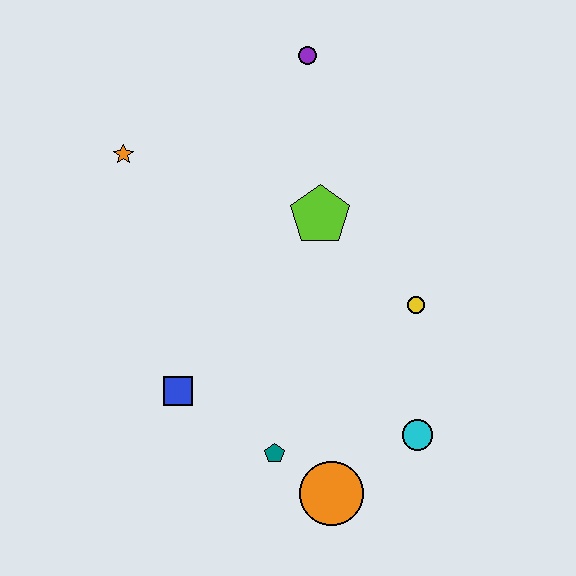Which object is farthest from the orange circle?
The purple circle is farthest from the orange circle.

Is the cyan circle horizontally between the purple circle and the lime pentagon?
No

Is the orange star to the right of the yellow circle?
No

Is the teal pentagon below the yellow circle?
Yes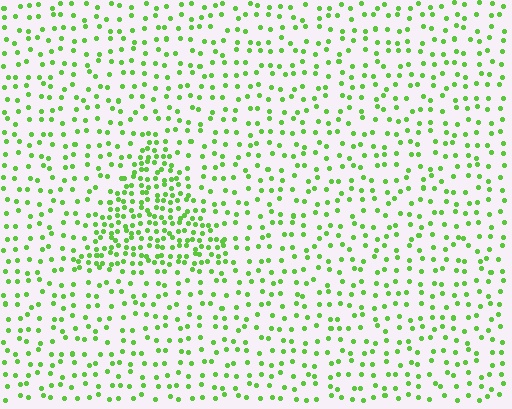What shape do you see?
I see a triangle.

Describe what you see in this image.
The image contains small lime elements arranged at two different densities. A triangle-shaped region is visible where the elements are more densely packed than the surrounding area.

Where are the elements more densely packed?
The elements are more densely packed inside the triangle boundary.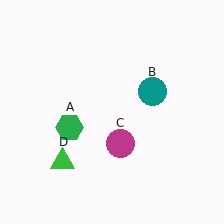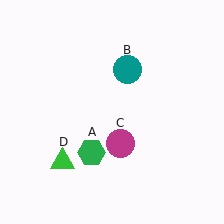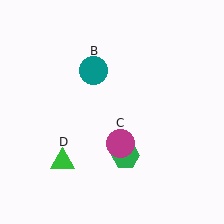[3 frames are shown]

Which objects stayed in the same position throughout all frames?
Magenta circle (object C) and green triangle (object D) remained stationary.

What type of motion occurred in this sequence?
The green hexagon (object A), teal circle (object B) rotated counterclockwise around the center of the scene.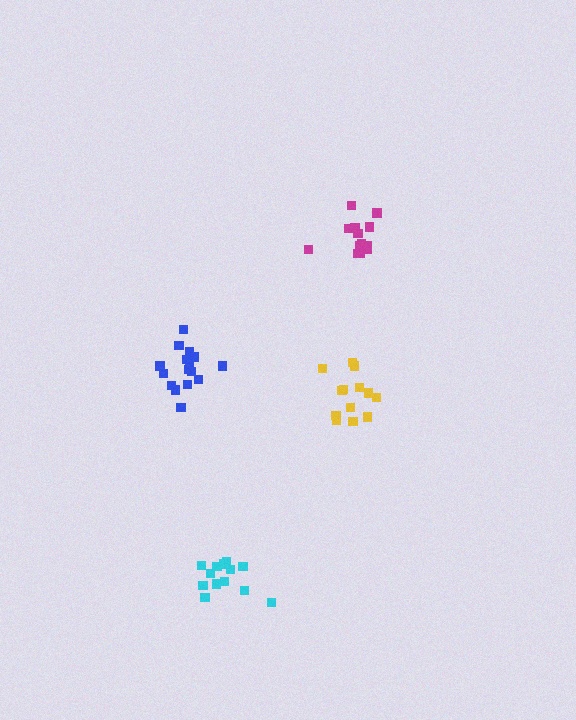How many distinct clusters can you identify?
There are 4 distinct clusters.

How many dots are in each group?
Group 1: 16 dots, Group 2: 13 dots, Group 3: 13 dots, Group 4: 13 dots (55 total).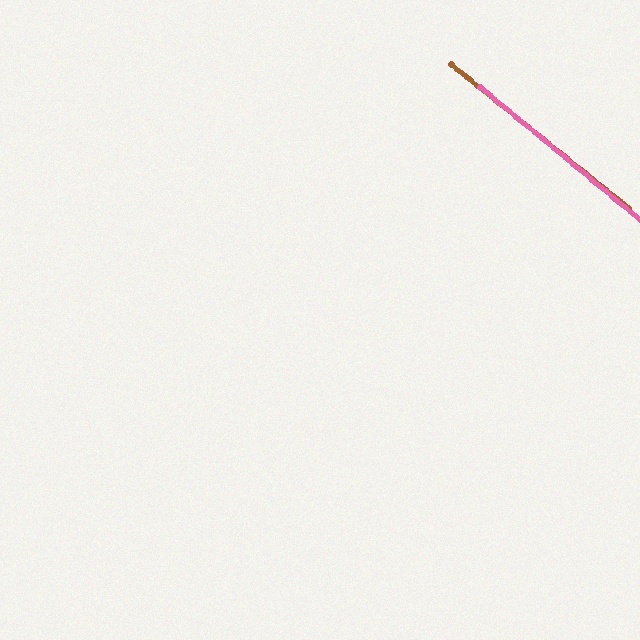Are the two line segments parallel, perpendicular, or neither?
Parallel — their directions differ by only 0.8°.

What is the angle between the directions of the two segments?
Approximately 1 degree.